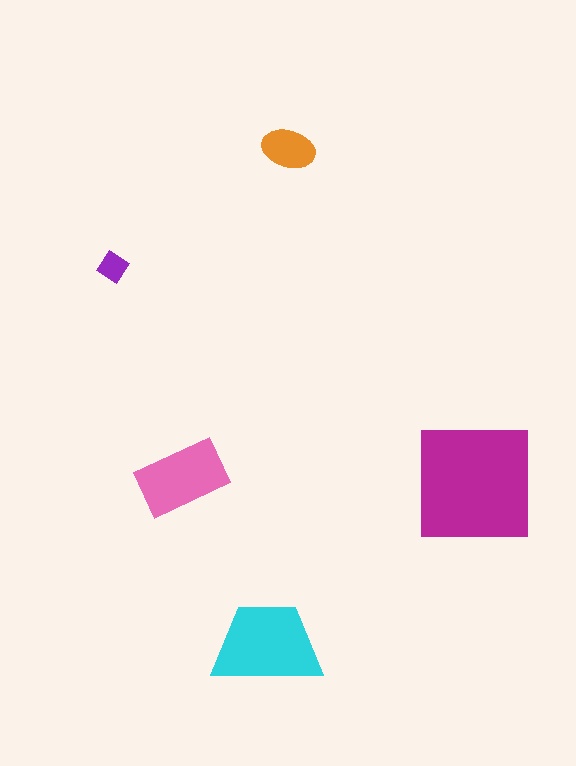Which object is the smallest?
The purple diamond.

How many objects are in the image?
There are 5 objects in the image.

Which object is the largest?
The magenta square.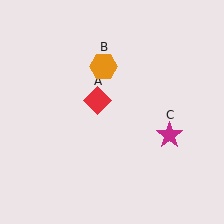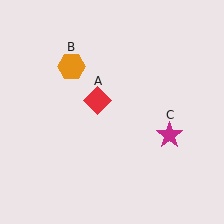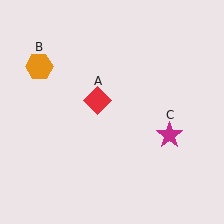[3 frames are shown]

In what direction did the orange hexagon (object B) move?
The orange hexagon (object B) moved left.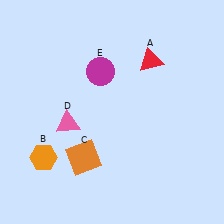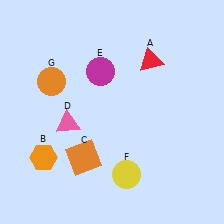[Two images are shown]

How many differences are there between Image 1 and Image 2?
There are 2 differences between the two images.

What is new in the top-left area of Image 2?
An orange circle (G) was added in the top-left area of Image 2.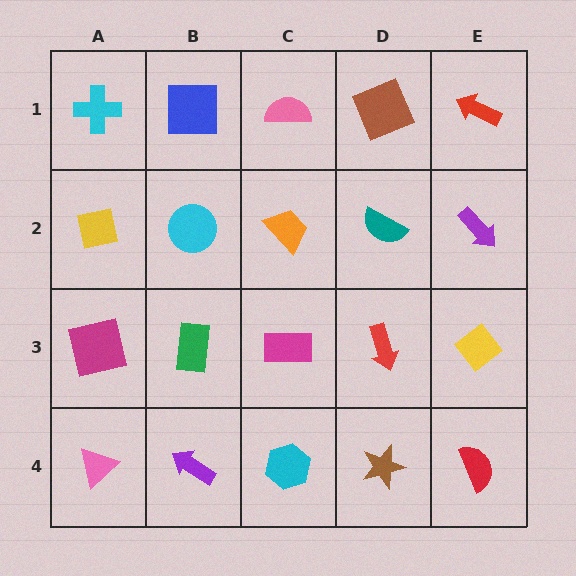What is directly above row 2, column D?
A brown square.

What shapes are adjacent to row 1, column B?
A cyan circle (row 2, column B), a cyan cross (row 1, column A), a pink semicircle (row 1, column C).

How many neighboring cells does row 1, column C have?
3.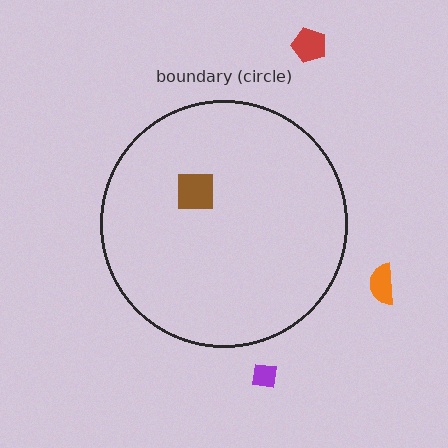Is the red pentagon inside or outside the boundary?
Outside.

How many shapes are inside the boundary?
1 inside, 3 outside.